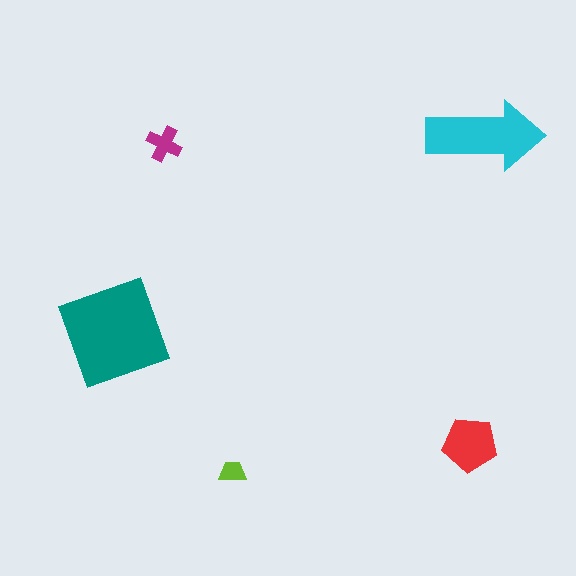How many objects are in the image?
There are 5 objects in the image.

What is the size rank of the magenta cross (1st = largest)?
4th.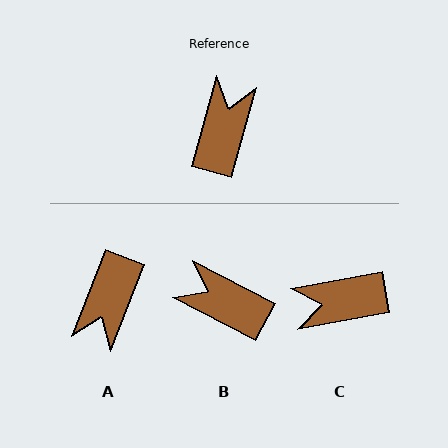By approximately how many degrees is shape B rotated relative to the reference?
Approximately 78 degrees counter-clockwise.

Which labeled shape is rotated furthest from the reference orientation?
A, about 174 degrees away.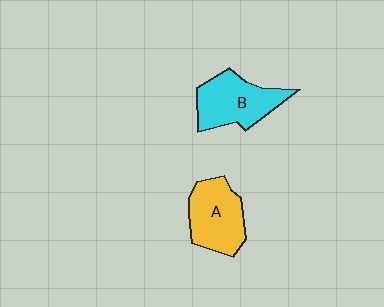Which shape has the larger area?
Shape B (cyan).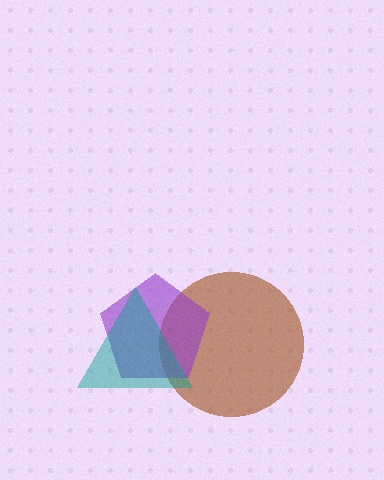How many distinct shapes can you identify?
There are 3 distinct shapes: a brown circle, a purple pentagon, a teal triangle.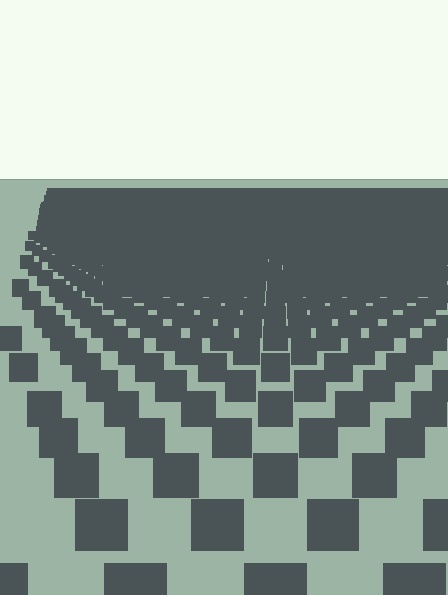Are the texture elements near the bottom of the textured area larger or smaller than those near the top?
Larger. Near the bottom, elements are closer to the viewer and appear at a bigger on-screen size.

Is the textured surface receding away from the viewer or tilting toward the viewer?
The surface is receding away from the viewer. Texture elements get smaller and denser toward the top.